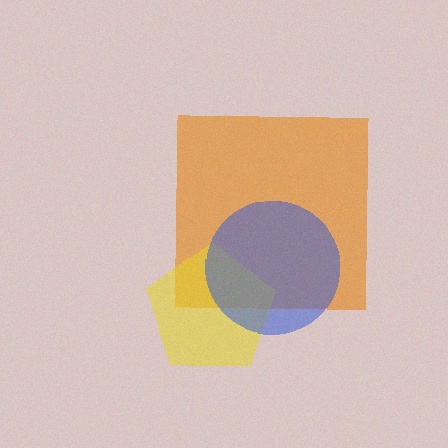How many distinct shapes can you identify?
There are 3 distinct shapes: an orange square, a yellow pentagon, a blue circle.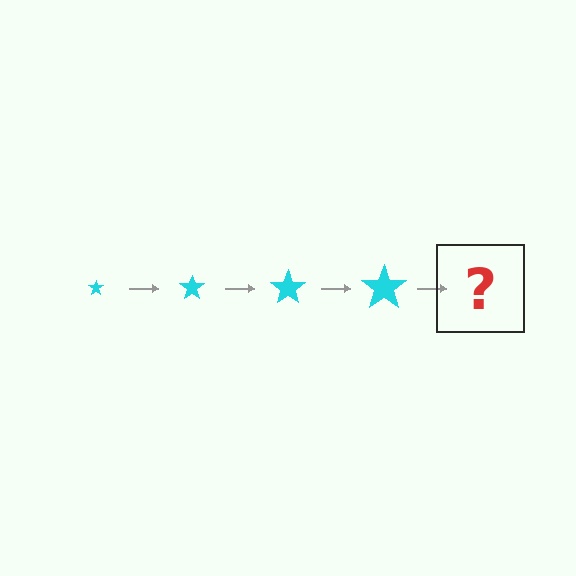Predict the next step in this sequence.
The next step is a cyan star, larger than the previous one.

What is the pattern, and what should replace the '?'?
The pattern is that the star gets progressively larger each step. The '?' should be a cyan star, larger than the previous one.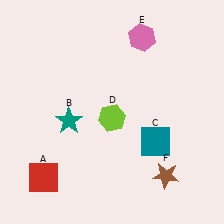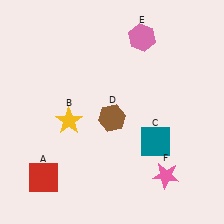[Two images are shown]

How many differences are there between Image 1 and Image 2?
There are 3 differences between the two images.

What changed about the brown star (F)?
In Image 1, F is brown. In Image 2, it changed to pink.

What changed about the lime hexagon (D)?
In Image 1, D is lime. In Image 2, it changed to brown.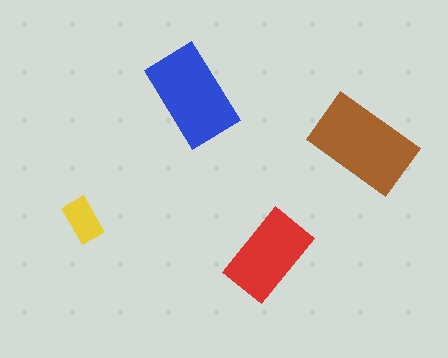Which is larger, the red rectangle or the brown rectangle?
The brown one.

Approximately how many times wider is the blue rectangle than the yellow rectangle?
About 2 times wider.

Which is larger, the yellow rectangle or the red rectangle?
The red one.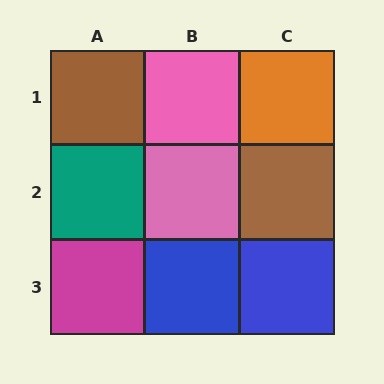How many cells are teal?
1 cell is teal.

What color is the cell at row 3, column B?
Blue.